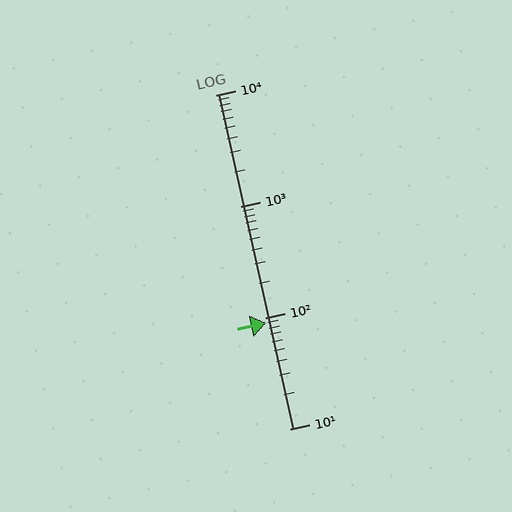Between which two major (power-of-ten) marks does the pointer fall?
The pointer is between 10 and 100.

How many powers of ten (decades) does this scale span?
The scale spans 3 decades, from 10 to 10000.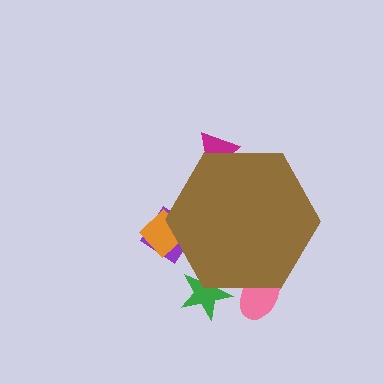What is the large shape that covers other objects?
A brown hexagon.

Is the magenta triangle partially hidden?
Yes, the magenta triangle is partially hidden behind the brown hexagon.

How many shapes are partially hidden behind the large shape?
5 shapes are partially hidden.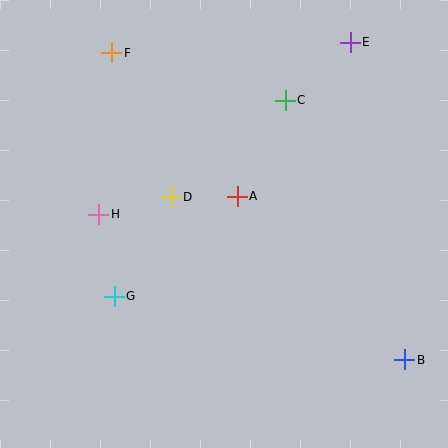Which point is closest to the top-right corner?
Point E is closest to the top-right corner.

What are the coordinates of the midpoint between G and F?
The midpoint between G and F is at (113, 175).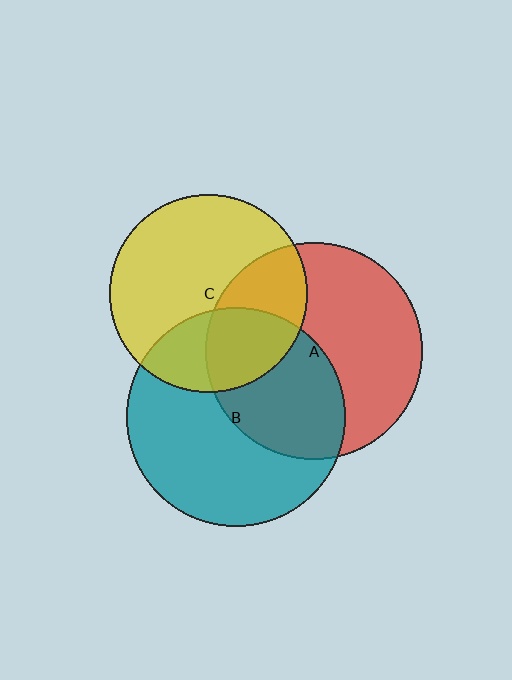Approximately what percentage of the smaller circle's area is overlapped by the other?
Approximately 35%.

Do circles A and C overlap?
Yes.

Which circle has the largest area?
Circle B (teal).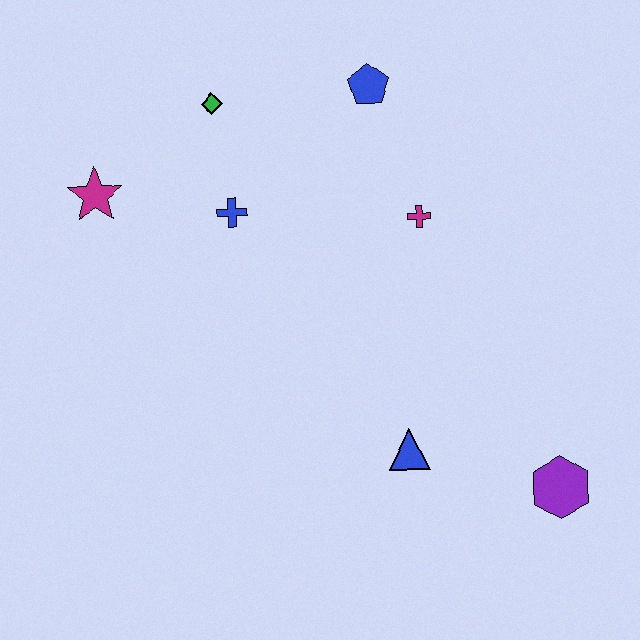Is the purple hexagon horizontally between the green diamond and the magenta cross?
No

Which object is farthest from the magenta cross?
The magenta star is farthest from the magenta cross.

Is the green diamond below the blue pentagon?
Yes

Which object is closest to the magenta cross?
The blue pentagon is closest to the magenta cross.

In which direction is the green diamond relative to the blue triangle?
The green diamond is above the blue triangle.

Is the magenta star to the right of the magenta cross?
No